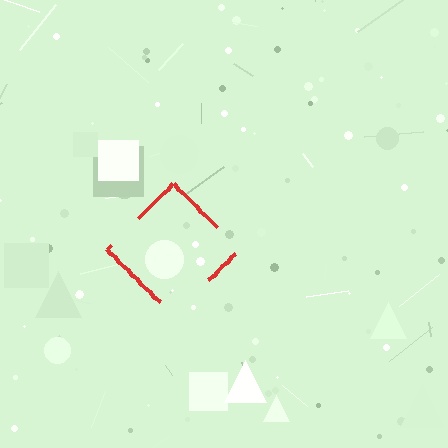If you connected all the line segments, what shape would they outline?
They would outline a diamond.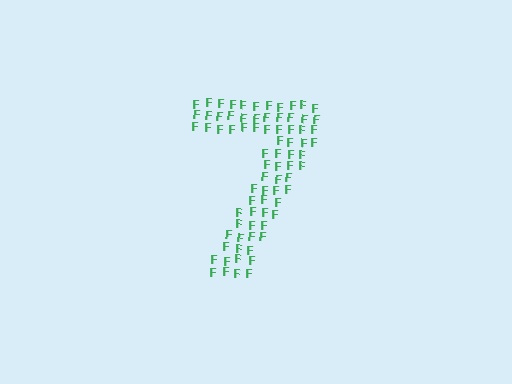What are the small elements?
The small elements are letter F's.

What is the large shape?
The large shape is the digit 7.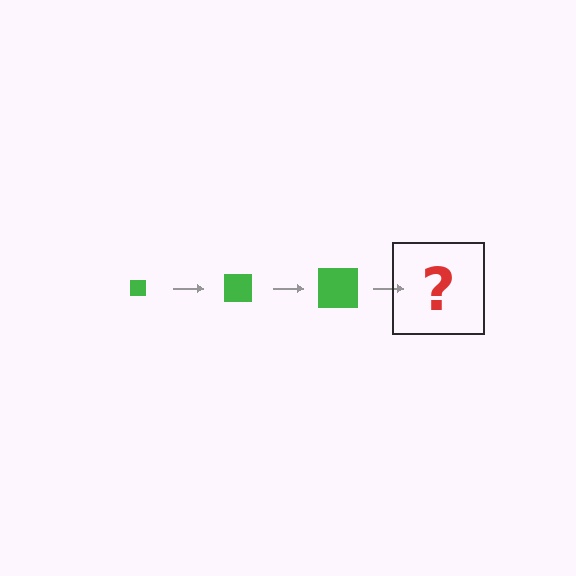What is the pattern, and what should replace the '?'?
The pattern is that the square gets progressively larger each step. The '?' should be a green square, larger than the previous one.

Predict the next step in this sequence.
The next step is a green square, larger than the previous one.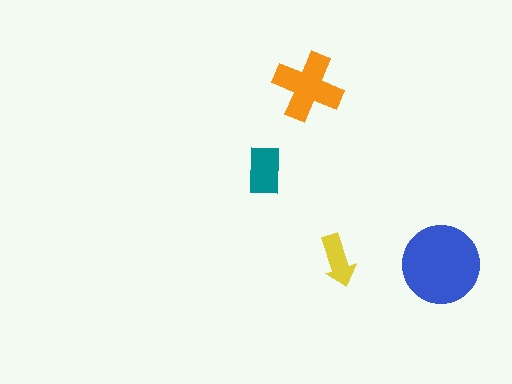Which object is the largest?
The blue circle.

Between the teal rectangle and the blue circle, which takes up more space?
The blue circle.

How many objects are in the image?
There are 4 objects in the image.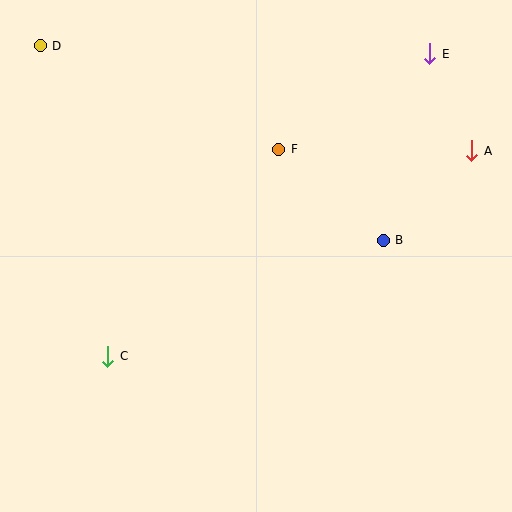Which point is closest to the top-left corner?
Point D is closest to the top-left corner.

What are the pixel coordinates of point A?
Point A is at (472, 151).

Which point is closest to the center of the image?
Point F at (279, 149) is closest to the center.